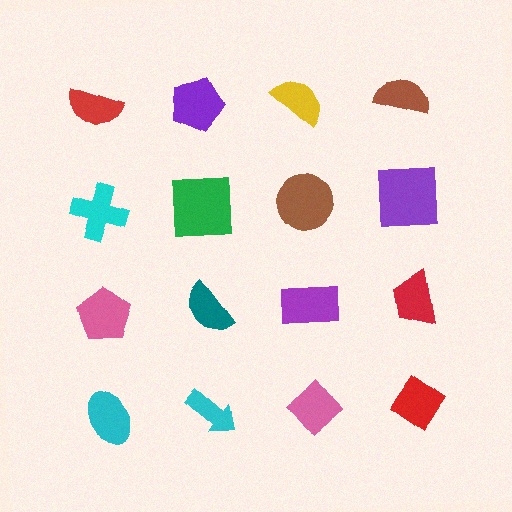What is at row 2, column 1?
A cyan cross.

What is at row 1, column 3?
A yellow semicircle.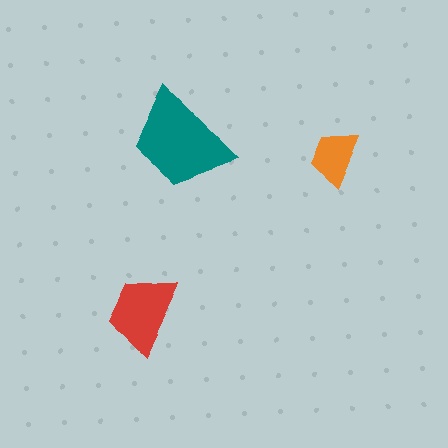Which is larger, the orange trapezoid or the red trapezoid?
The red one.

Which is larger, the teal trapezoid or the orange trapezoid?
The teal one.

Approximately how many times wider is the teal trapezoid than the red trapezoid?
About 1.5 times wider.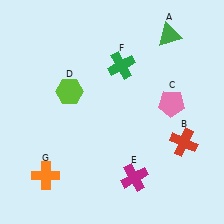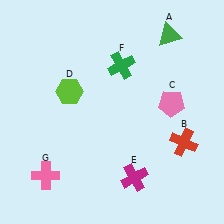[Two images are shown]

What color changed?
The cross (G) changed from orange in Image 1 to pink in Image 2.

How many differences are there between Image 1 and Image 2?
There is 1 difference between the two images.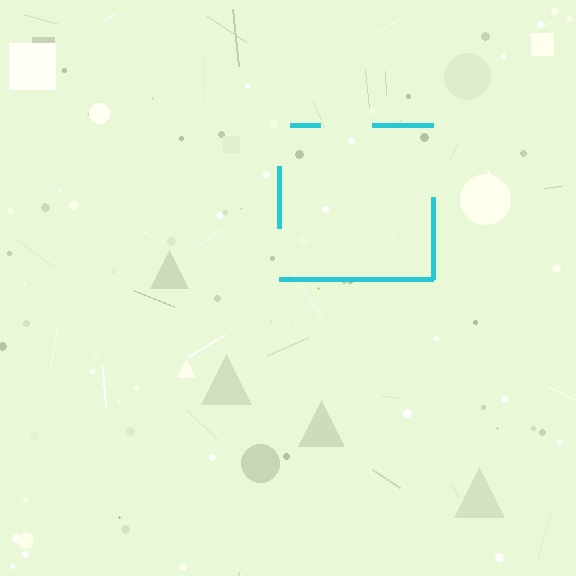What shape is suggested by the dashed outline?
The dashed outline suggests a square.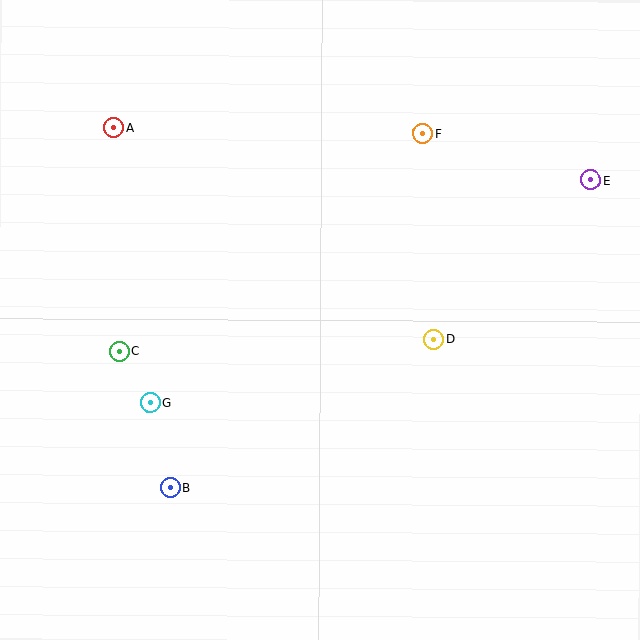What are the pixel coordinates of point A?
Point A is at (114, 127).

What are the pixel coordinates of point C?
Point C is at (119, 351).